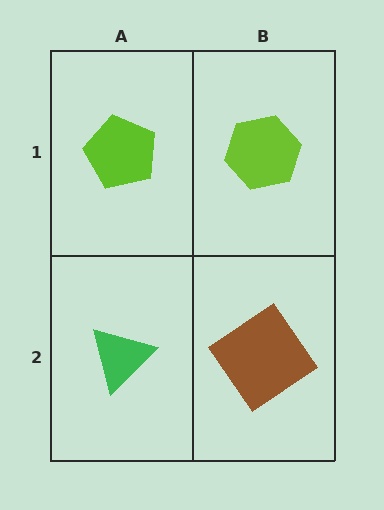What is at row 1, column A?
A lime pentagon.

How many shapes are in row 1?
2 shapes.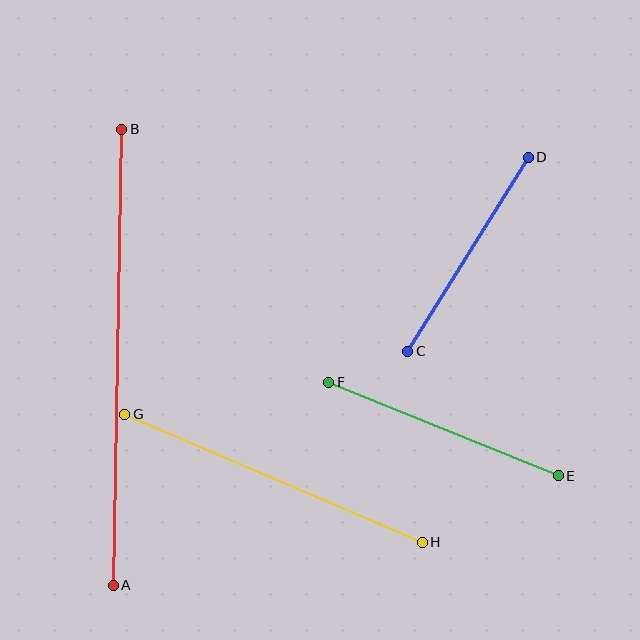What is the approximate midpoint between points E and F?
The midpoint is at approximately (443, 429) pixels.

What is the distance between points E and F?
The distance is approximately 248 pixels.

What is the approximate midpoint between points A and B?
The midpoint is at approximately (118, 357) pixels.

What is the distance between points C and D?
The distance is approximately 228 pixels.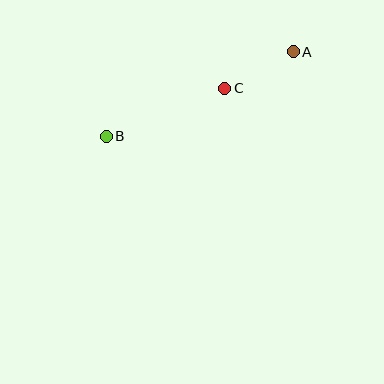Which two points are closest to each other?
Points A and C are closest to each other.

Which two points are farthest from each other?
Points A and B are farthest from each other.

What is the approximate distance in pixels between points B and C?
The distance between B and C is approximately 128 pixels.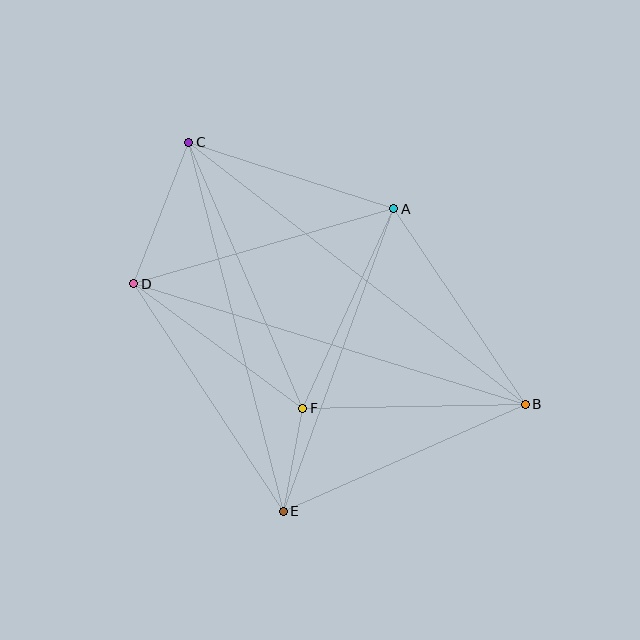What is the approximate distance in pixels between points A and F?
The distance between A and F is approximately 219 pixels.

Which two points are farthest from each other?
Points B and C are farthest from each other.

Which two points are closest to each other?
Points E and F are closest to each other.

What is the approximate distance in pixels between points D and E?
The distance between D and E is approximately 272 pixels.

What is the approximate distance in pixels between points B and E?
The distance between B and E is approximately 265 pixels.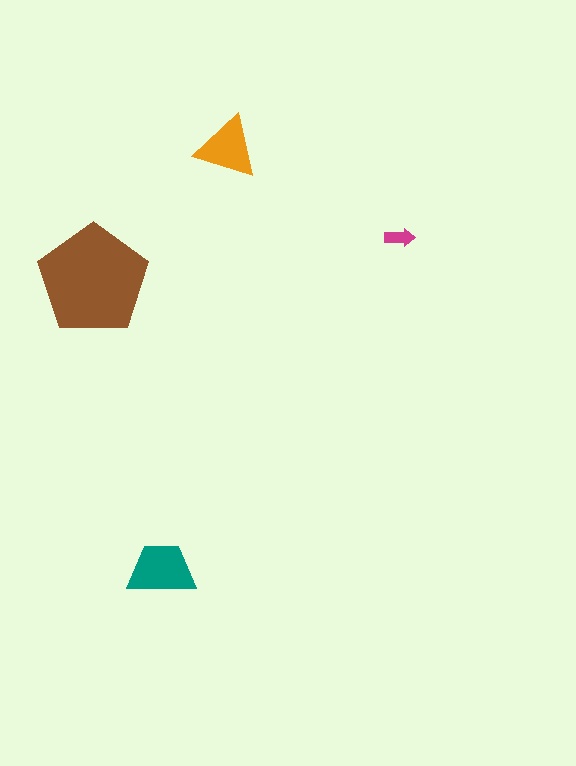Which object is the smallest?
The magenta arrow.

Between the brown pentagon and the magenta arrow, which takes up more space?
The brown pentagon.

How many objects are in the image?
There are 4 objects in the image.